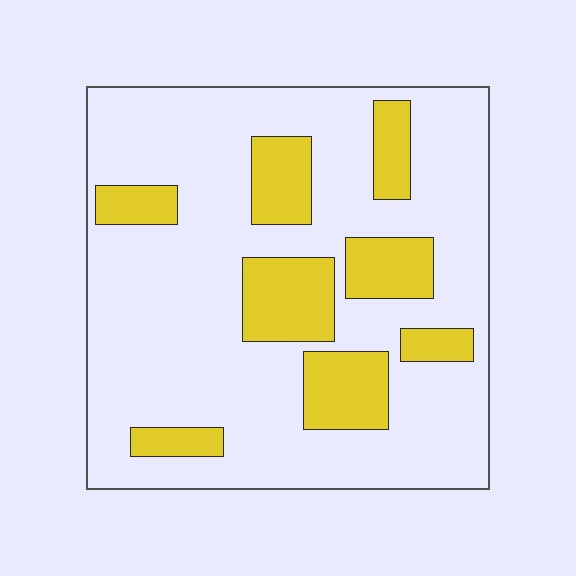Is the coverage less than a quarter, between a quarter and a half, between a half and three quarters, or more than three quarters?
Less than a quarter.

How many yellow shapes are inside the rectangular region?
8.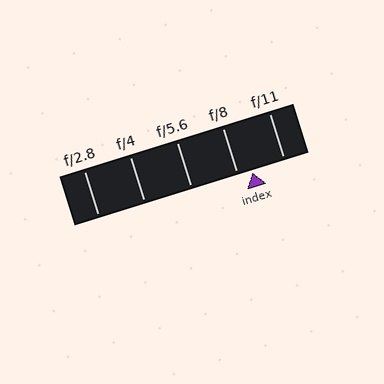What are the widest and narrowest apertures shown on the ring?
The widest aperture shown is f/2.8 and the narrowest is f/11.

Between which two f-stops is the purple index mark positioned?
The index mark is between f/8 and f/11.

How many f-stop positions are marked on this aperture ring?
There are 5 f-stop positions marked.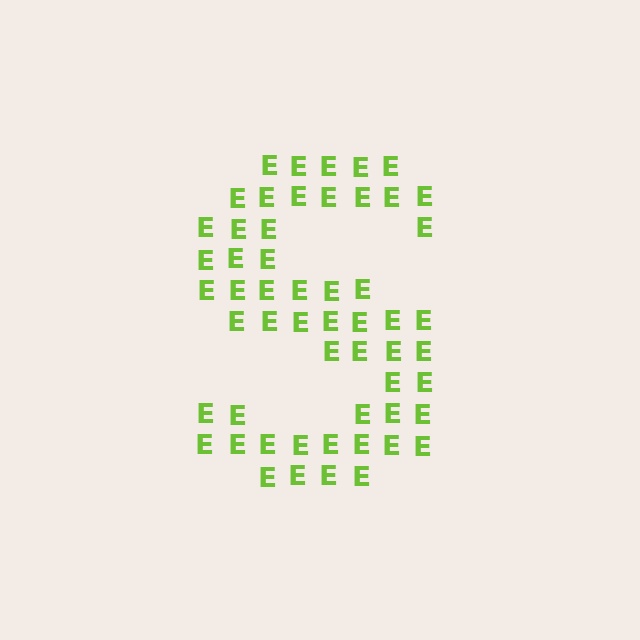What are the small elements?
The small elements are letter E's.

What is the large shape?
The large shape is the letter S.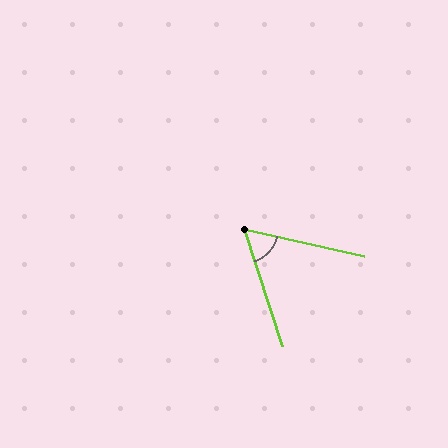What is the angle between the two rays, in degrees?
Approximately 59 degrees.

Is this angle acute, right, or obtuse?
It is acute.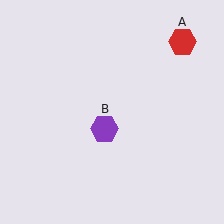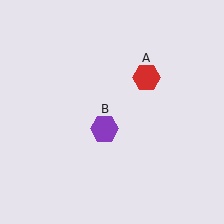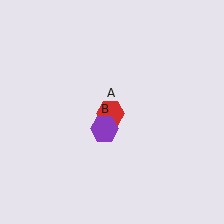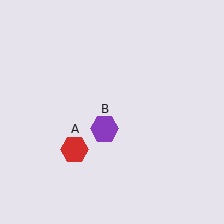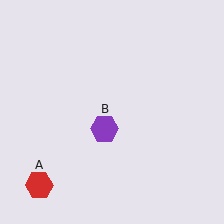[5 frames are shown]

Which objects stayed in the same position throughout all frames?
Purple hexagon (object B) remained stationary.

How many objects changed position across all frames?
1 object changed position: red hexagon (object A).